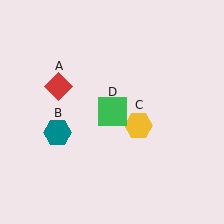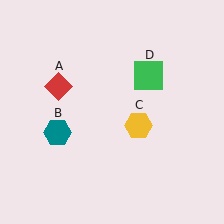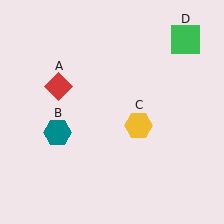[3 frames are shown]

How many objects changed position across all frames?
1 object changed position: green square (object D).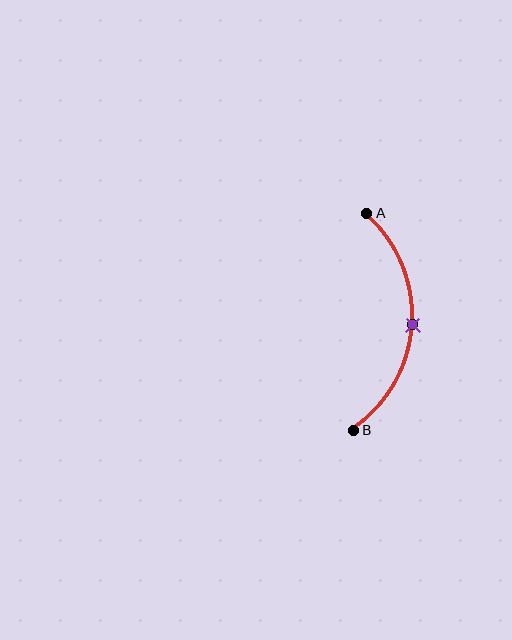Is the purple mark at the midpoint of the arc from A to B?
Yes. The purple mark lies on the arc at equal arc-length from both A and B — it is the arc midpoint.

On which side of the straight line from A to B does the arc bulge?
The arc bulges to the right of the straight line connecting A and B.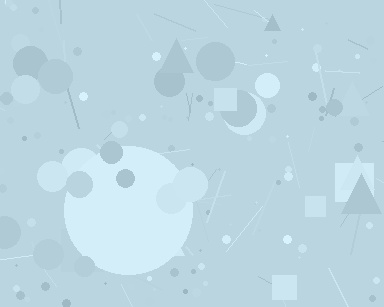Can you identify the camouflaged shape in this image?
The camouflaged shape is a circle.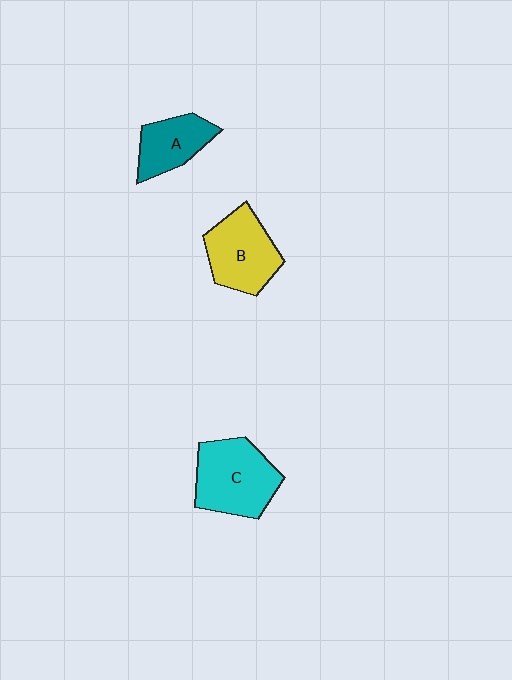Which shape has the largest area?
Shape C (cyan).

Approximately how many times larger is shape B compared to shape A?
Approximately 1.3 times.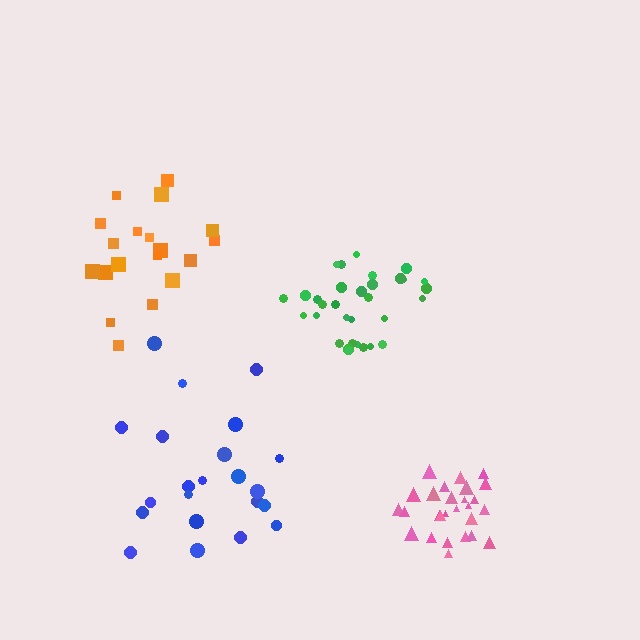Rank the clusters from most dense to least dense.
green, pink, orange, blue.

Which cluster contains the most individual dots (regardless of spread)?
Green (32).